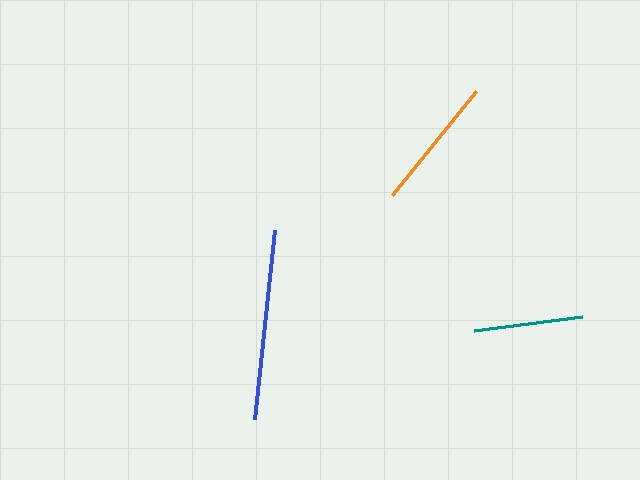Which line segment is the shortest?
The teal line is the shortest at approximately 109 pixels.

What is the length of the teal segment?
The teal segment is approximately 109 pixels long.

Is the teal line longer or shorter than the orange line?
The orange line is longer than the teal line.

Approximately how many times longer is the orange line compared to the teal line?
The orange line is approximately 1.2 times the length of the teal line.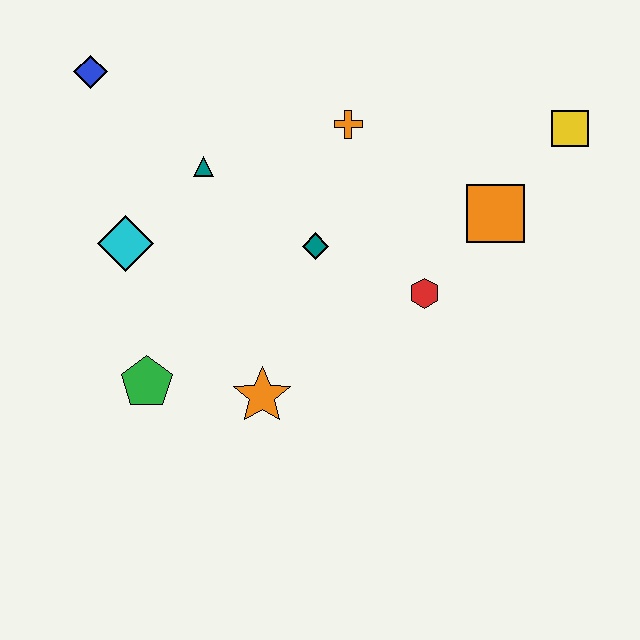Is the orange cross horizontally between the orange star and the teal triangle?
No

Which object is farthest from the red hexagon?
The blue diamond is farthest from the red hexagon.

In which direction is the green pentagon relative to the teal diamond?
The green pentagon is to the left of the teal diamond.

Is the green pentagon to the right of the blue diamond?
Yes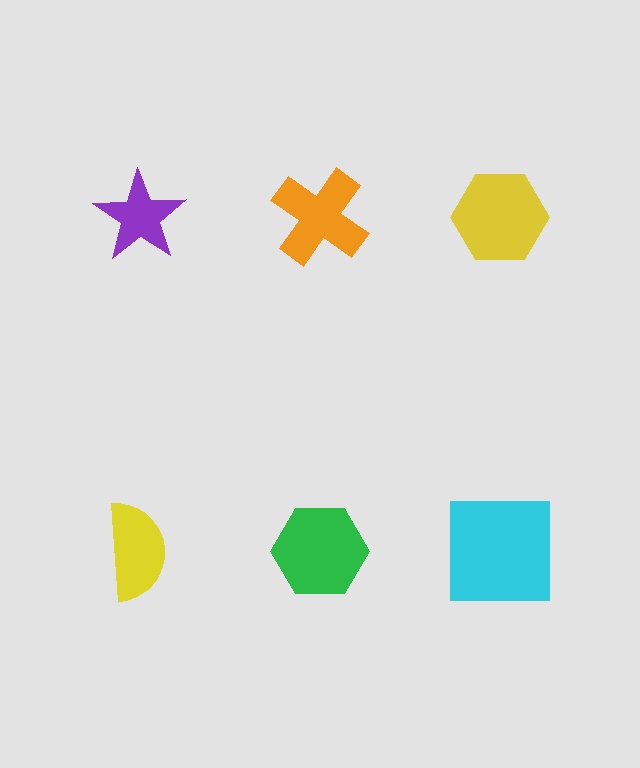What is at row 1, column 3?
A yellow hexagon.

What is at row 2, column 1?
A yellow semicircle.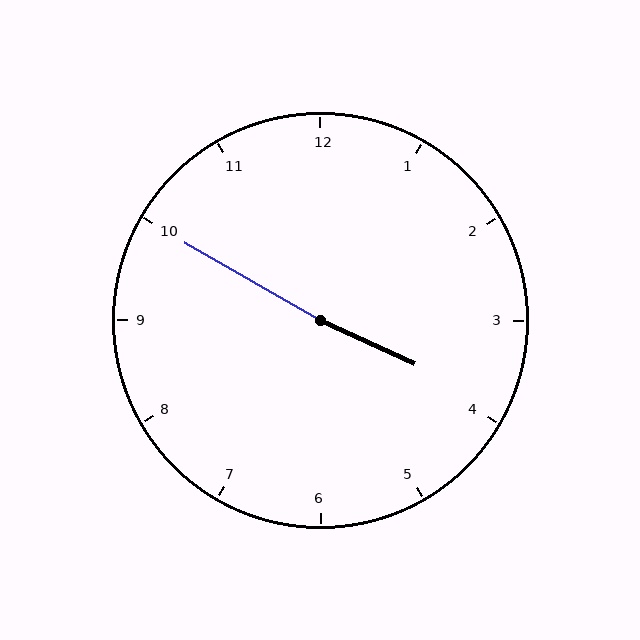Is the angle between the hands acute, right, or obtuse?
It is obtuse.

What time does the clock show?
3:50.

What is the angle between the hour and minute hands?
Approximately 175 degrees.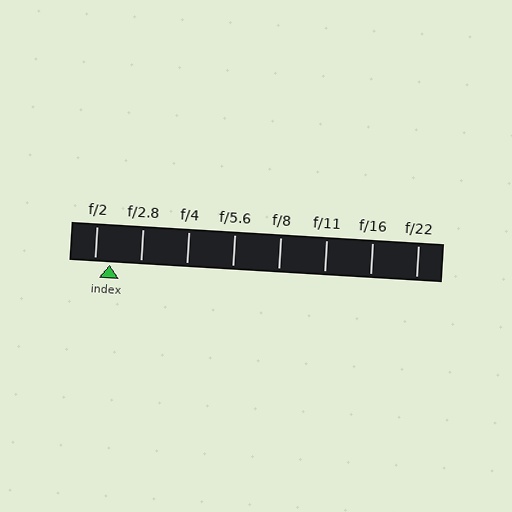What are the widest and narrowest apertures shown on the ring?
The widest aperture shown is f/2 and the narrowest is f/22.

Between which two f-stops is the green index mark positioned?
The index mark is between f/2 and f/2.8.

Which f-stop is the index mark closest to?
The index mark is closest to f/2.